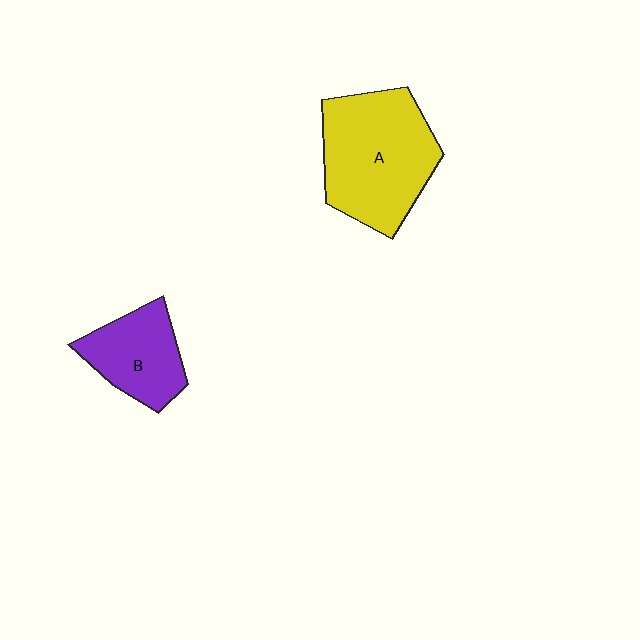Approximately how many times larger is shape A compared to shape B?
Approximately 1.8 times.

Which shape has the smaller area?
Shape B (purple).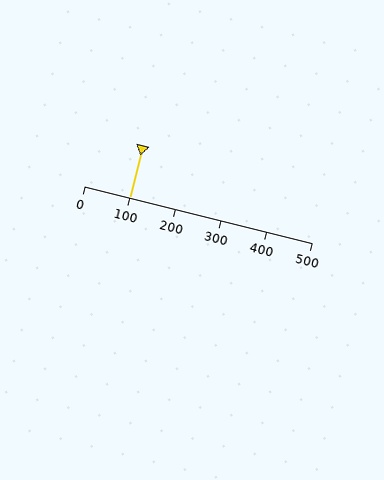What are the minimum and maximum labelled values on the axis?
The axis runs from 0 to 500.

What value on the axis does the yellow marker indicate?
The marker indicates approximately 100.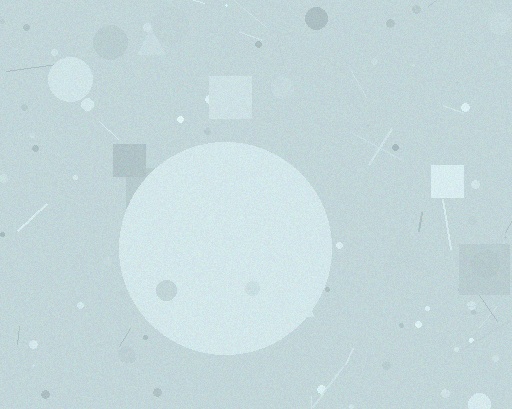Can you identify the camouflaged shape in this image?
The camouflaged shape is a circle.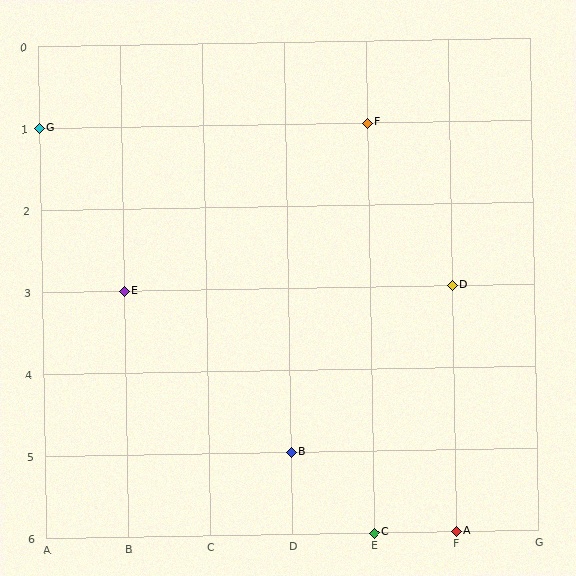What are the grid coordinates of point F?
Point F is at grid coordinates (E, 1).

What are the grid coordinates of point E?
Point E is at grid coordinates (B, 3).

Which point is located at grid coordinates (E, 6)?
Point C is at (E, 6).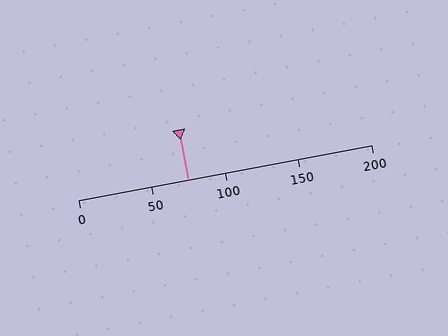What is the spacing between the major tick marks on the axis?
The major ticks are spaced 50 apart.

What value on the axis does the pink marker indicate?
The marker indicates approximately 75.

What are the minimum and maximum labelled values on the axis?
The axis runs from 0 to 200.